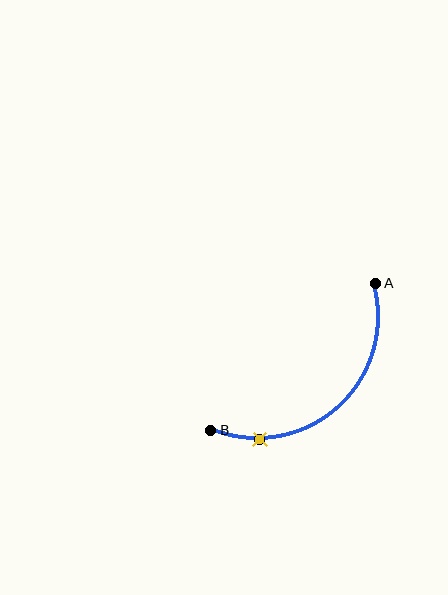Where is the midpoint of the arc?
The arc midpoint is the point on the curve farthest from the straight line joining A and B. It sits below and to the right of that line.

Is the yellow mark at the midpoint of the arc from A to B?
No. The yellow mark lies on the arc but is closer to endpoint B. The arc midpoint would be at the point on the curve equidistant along the arc from both A and B.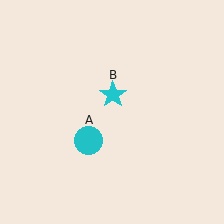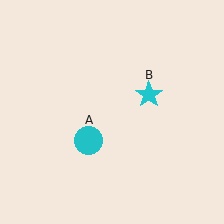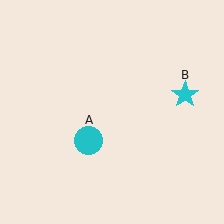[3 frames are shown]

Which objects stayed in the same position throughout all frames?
Cyan circle (object A) remained stationary.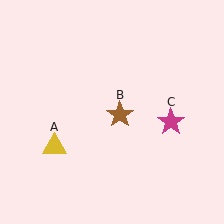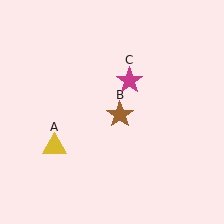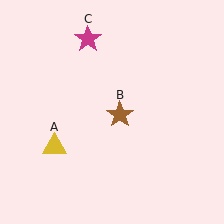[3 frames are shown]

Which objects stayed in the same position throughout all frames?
Yellow triangle (object A) and brown star (object B) remained stationary.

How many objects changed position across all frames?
1 object changed position: magenta star (object C).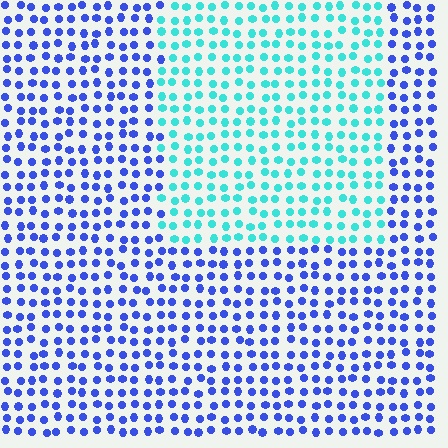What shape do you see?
I see a rectangle.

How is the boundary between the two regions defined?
The boundary is defined purely by a slight shift in hue (about 56 degrees). Spacing, size, and orientation are identical on both sides.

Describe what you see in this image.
The image is filled with small blue elements in a uniform arrangement. A rectangle-shaped region is visible where the elements are tinted to a slightly different hue, forming a subtle color boundary.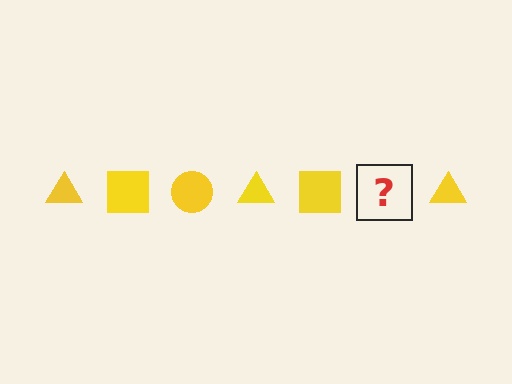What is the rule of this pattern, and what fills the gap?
The rule is that the pattern cycles through triangle, square, circle shapes in yellow. The gap should be filled with a yellow circle.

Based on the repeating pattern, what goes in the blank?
The blank should be a yellow circle.